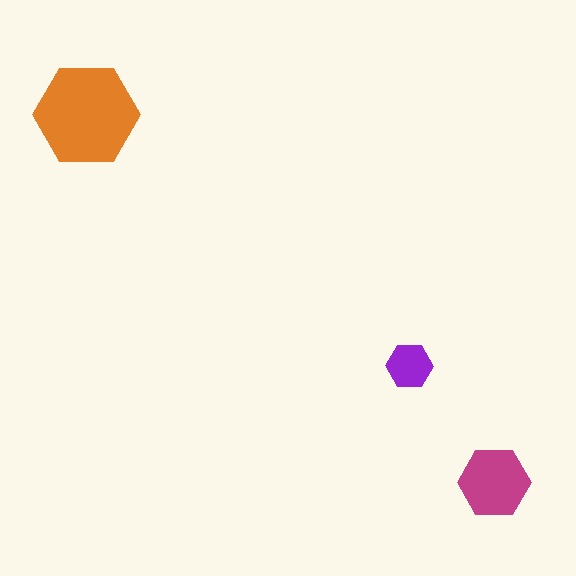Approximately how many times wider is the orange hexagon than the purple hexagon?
About 2.5 times wider.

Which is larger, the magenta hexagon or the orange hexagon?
The orange one.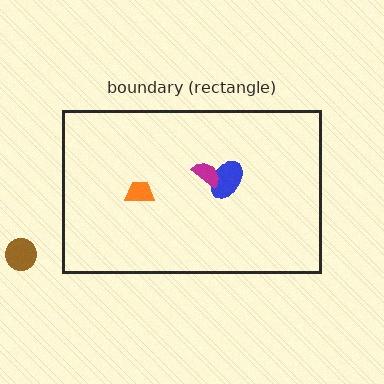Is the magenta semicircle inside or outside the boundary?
Inside.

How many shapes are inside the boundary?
3 inside, 1 outside.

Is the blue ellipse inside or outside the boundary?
Inside.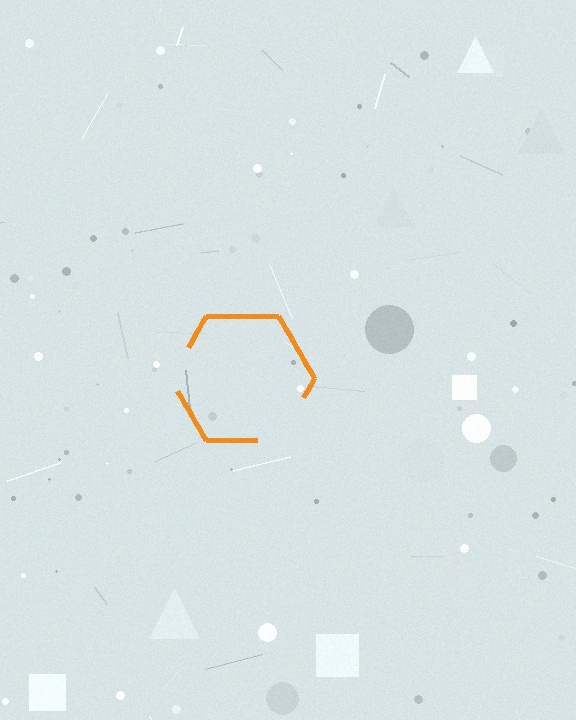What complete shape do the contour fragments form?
The contour fragments form a hexagon.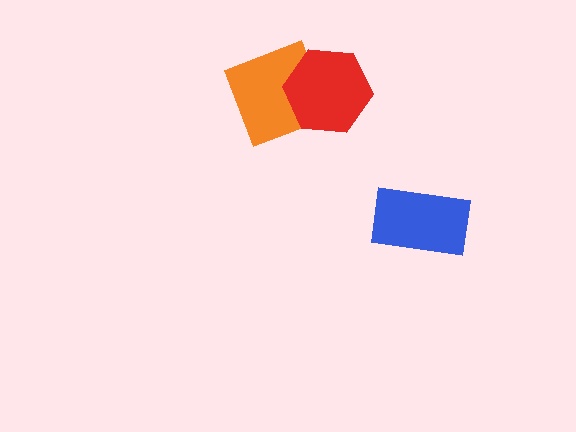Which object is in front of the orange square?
The red hexagon is in front of the orange square.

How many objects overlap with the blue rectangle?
0 objects overlap with the blue rectangle.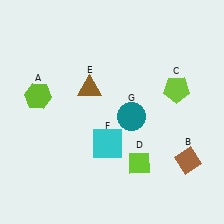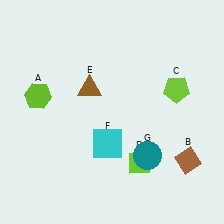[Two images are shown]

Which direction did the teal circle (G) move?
The teal circle (G) moved down.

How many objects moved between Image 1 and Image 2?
1 object moved between the two images.